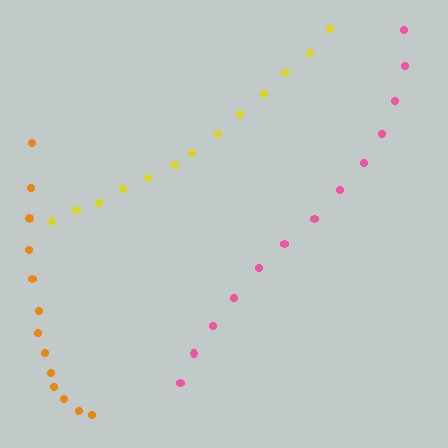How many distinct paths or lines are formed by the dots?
There are 3 distinct paths.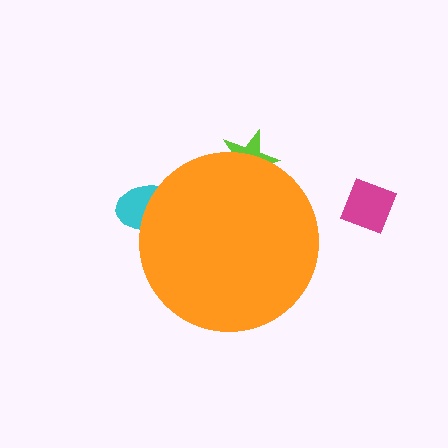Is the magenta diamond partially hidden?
No, the magenta diamond is fully visible.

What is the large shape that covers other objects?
An orange circle.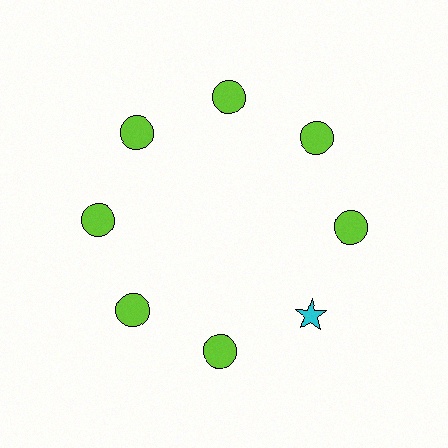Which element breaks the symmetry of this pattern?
The cyan star at roughly the 4 o'clock position breaks the symmetry. All other shapes are lime circles.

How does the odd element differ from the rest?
It differs in both color (cyan instead of lime) and shape (star instead of circle).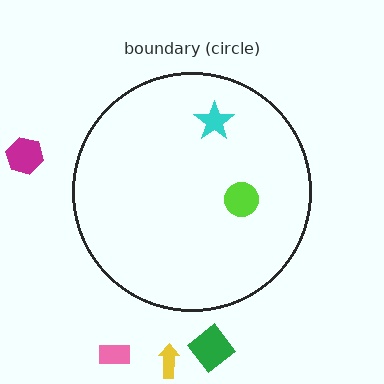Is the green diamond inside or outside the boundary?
Outside.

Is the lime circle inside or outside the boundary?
Inside.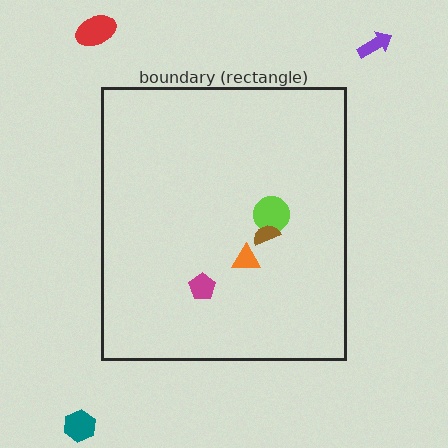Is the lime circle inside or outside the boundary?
Inside.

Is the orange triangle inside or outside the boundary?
Inside.